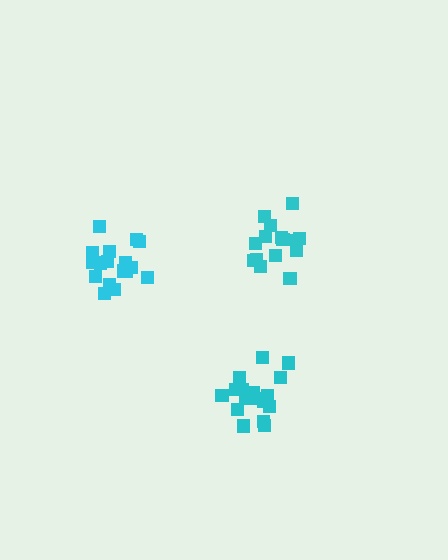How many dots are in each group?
Group 1: 16 dots, Group 2: 18 dots, Group 3: 19 dots (53 total).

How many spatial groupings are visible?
There are 3 spatial groupings.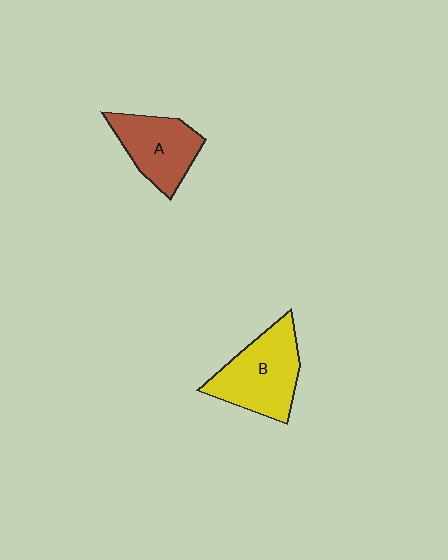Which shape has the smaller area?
Shape A (brown).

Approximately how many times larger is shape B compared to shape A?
Approximately 1.3 times.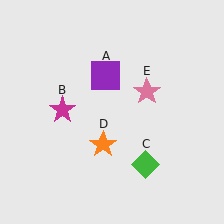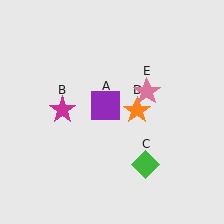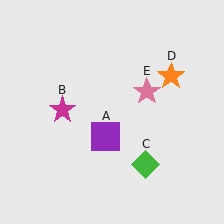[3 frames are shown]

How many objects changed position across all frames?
2 objects changed position: purple square (object A), orange star (object D).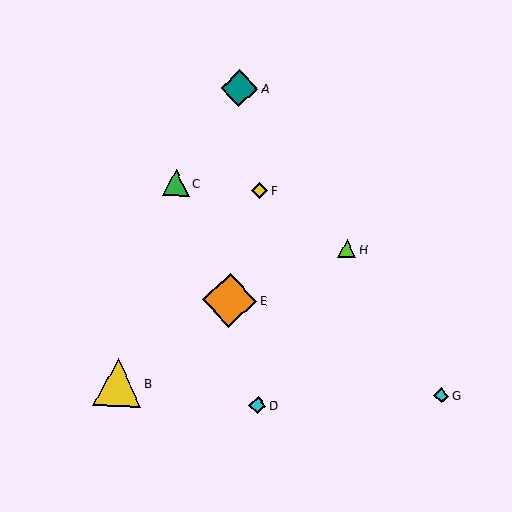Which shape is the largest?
The orange diamond (labeled E) is the largest.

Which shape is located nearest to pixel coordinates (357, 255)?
The lime triangle (labeled H) at (347, 249) is nearest to that location.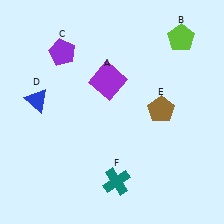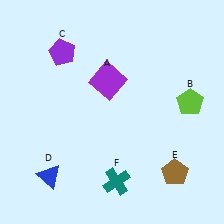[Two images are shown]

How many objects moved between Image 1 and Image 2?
3 objects moved between the two images.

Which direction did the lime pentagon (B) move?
The lime pentagon (B) moved down.